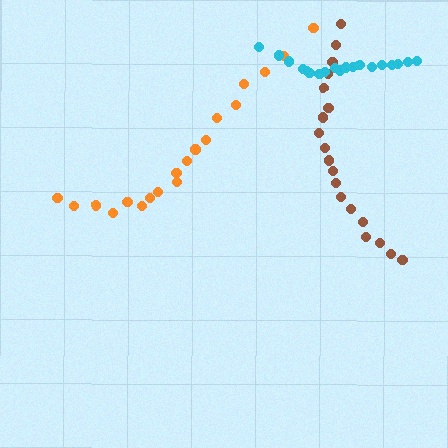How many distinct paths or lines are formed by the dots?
There are 3 distinct paths.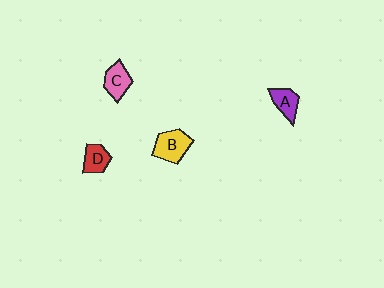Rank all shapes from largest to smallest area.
From largest to smallest: B (yellow), C (pink), A (purple), D (red).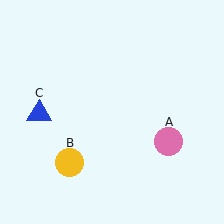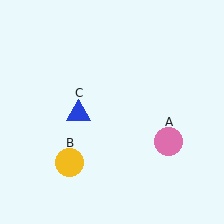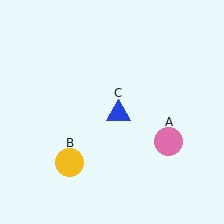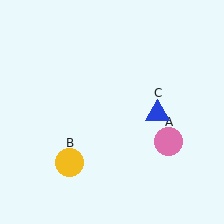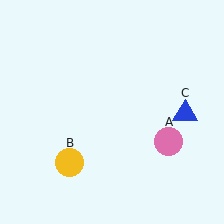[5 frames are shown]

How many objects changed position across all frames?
1 object changed position: blue triangle (object C).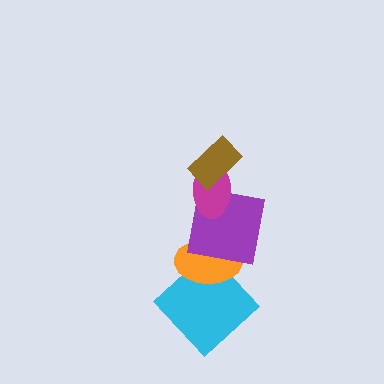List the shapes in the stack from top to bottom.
From top to bottom: the brown rectangle, the magenta ellipse, the purple square, the orange ellipse, the cyan diamond.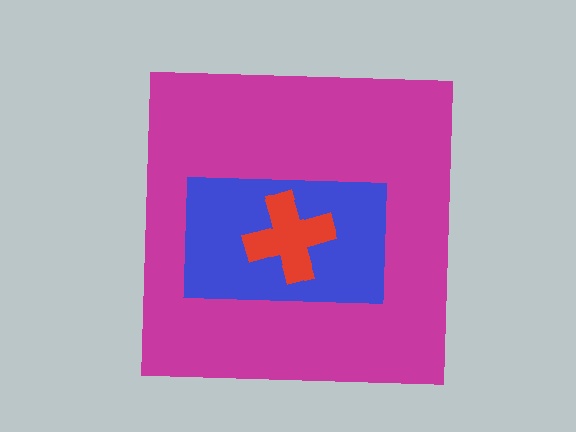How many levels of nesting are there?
3.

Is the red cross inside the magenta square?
Yes.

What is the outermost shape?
The magenta square.